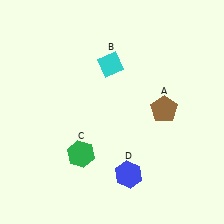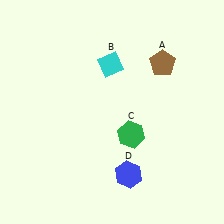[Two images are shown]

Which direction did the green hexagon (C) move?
The green hexagon (C) moved right.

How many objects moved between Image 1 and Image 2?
2 objects moved between the two images.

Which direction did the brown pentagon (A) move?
The brown pentagon (A) moved up.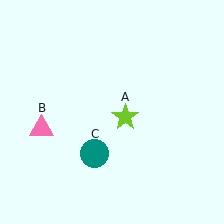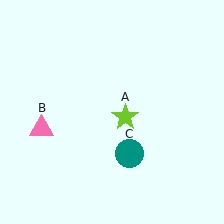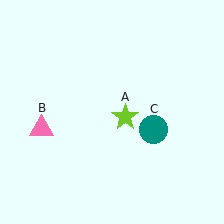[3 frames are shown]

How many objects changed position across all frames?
1 object changed position: teal circle (object C).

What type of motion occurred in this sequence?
The teal circle (object C) rotated counterclockwise around the center of the scene.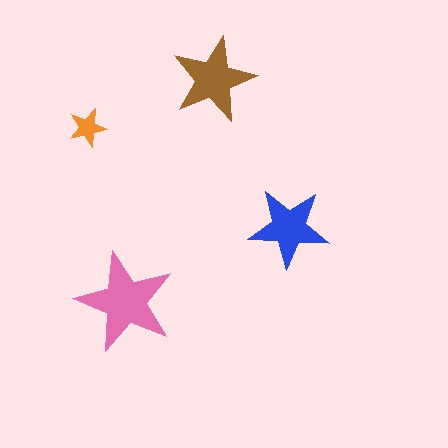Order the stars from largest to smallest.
the pink one, the brown one, the blue one, the orange one.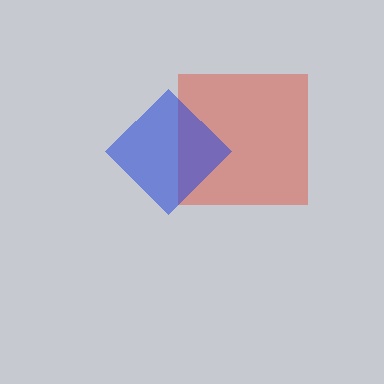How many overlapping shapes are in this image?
There are 2 overlapping shapes in the image.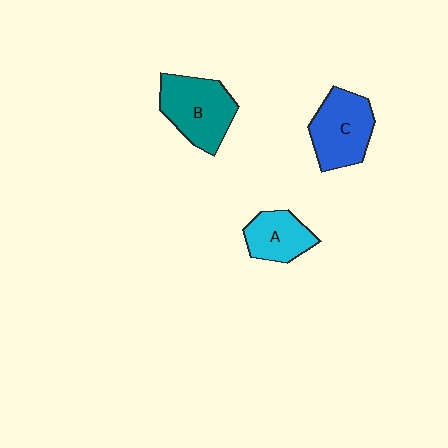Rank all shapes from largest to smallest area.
From largest to smallest: B (teal), C (blue), A (cyan).